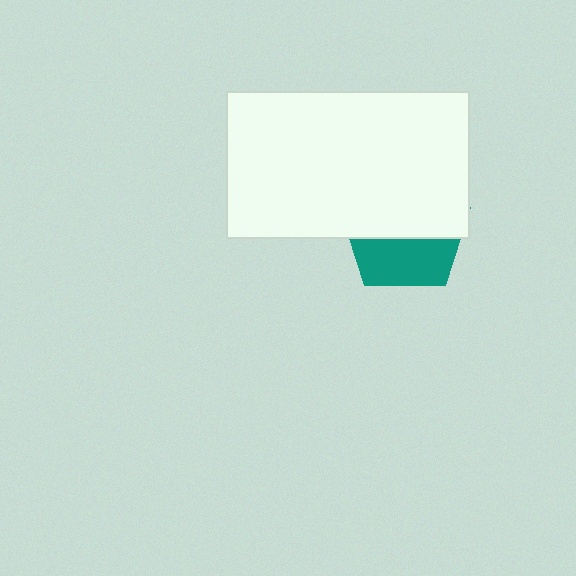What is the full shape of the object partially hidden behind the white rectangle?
The partially hidden object is a teal pentagon.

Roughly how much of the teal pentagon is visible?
A small part of it is visible (roughly 39%).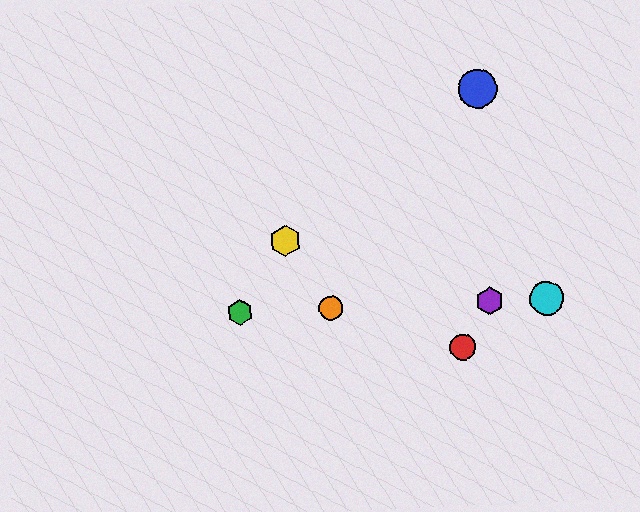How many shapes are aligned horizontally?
4 shapes (the green hexagon, the purple hexagon, the orange circle, the cyan circle) are aligned horizontally.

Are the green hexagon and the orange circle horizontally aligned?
Yes, both are at y≈312.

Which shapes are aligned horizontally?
The green hexagon, the purple hexagon, the orange circle, the cyan circle are aligned horizontally.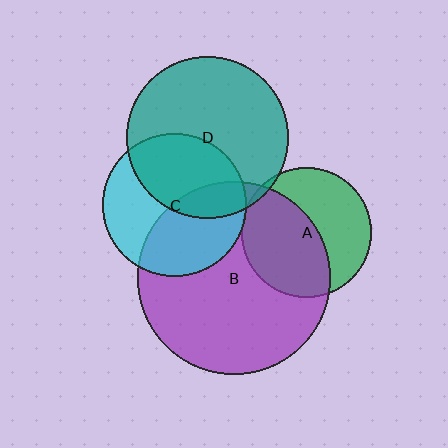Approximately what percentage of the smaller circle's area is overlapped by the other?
Approximately 10%.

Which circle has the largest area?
Circle B (purple).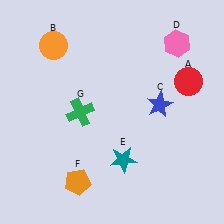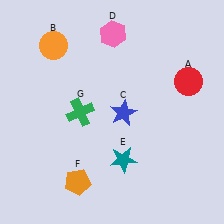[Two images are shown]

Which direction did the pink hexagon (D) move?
The pink hexagon (D) moved left.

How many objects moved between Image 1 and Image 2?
2 objects moved between the two images.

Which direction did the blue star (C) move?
The blue star (C) moved left.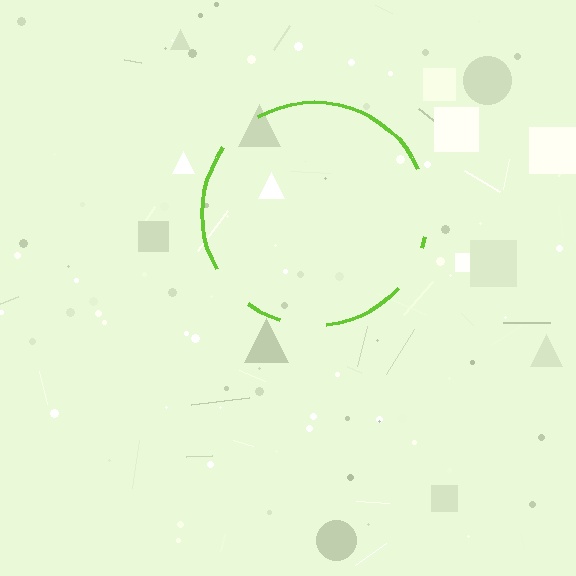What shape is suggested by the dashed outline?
The dashed outline suggests a circle.